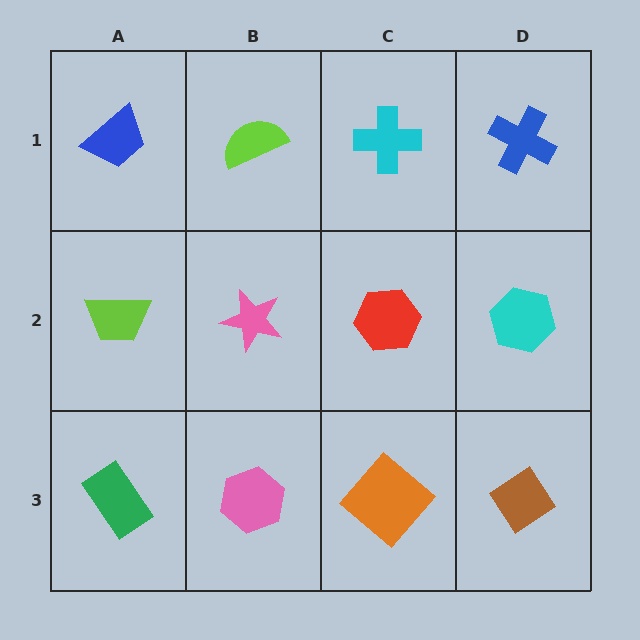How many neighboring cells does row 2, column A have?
3.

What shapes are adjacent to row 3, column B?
A pink star (row 2, column B), a green rectangle (row 3, column A), an orange diamond (row 3, column C).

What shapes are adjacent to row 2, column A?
A blue trapezoid (row 1, column A), a green rectangle (row 3, column A), a pink star (row 2, column B).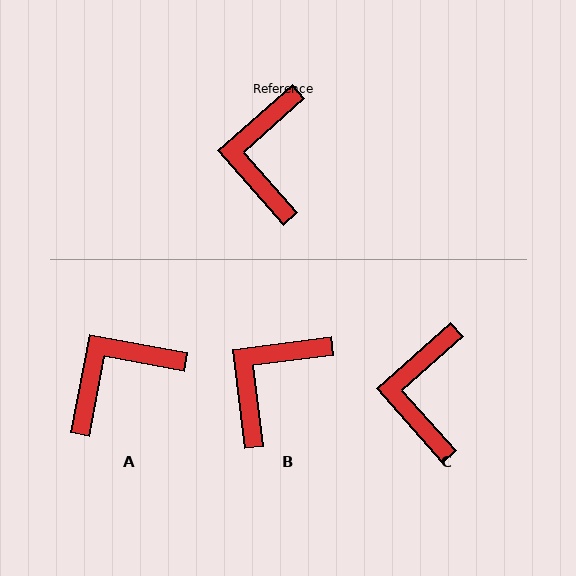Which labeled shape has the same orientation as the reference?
C.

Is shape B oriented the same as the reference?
No, it is off by about 34 degrees.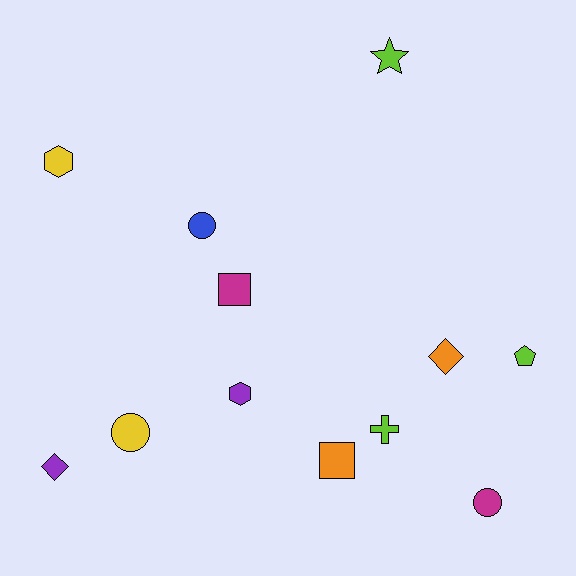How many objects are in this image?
There are 12 objects.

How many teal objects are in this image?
There are no teal objects.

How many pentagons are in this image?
There is 1 pentagon.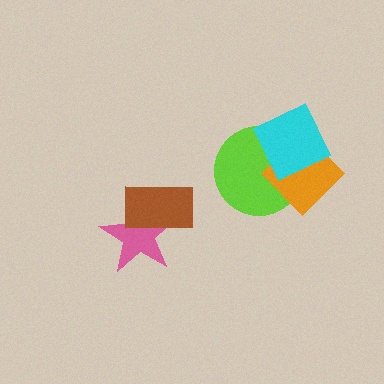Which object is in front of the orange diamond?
The cyan square is in front of the orange diamond.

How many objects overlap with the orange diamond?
2 objects overlap with the orange diamond.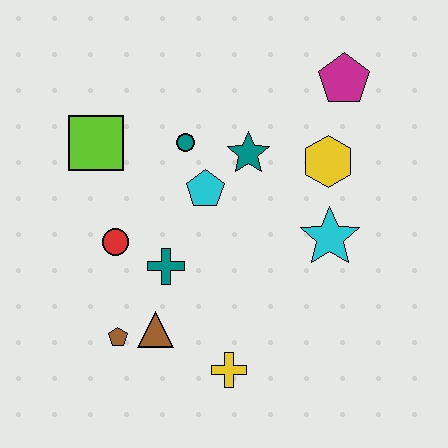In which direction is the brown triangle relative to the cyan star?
The brown triangle is to the left of the cyan star.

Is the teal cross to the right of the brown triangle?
Yes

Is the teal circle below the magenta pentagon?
Yes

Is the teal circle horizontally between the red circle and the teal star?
Yes